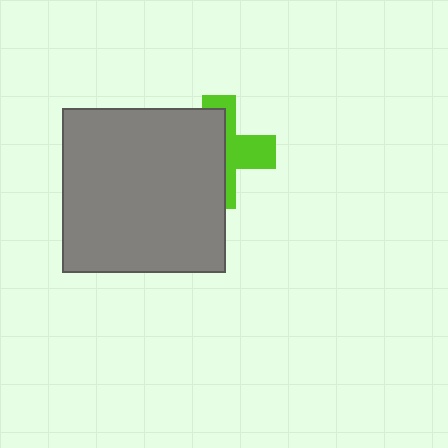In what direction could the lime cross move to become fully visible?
The lime cross could move right. That would shift it out from behind the gray square entirely.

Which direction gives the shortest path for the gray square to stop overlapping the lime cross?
Moving left gives the shortest separation.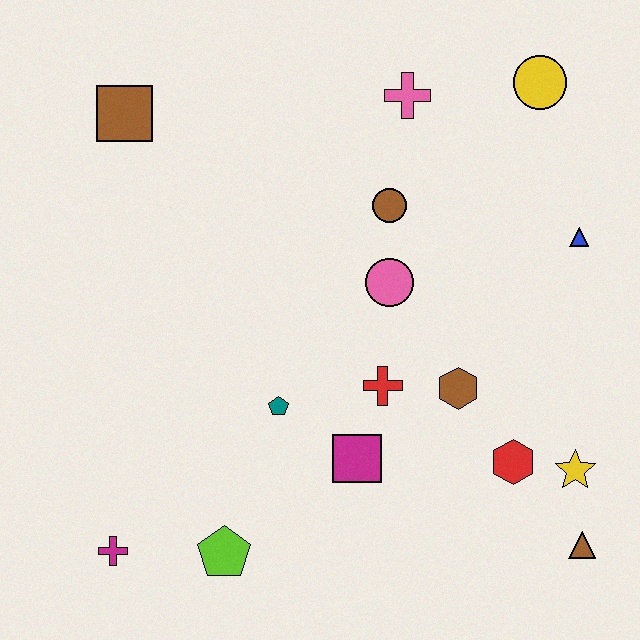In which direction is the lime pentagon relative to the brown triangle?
The lime pentagon is to the left of the brown triangle.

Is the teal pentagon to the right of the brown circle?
No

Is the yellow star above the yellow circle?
No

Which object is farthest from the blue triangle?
The magenta cross is farthest from the blue triangle.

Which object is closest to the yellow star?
The red hexagon is closest to the yellow star.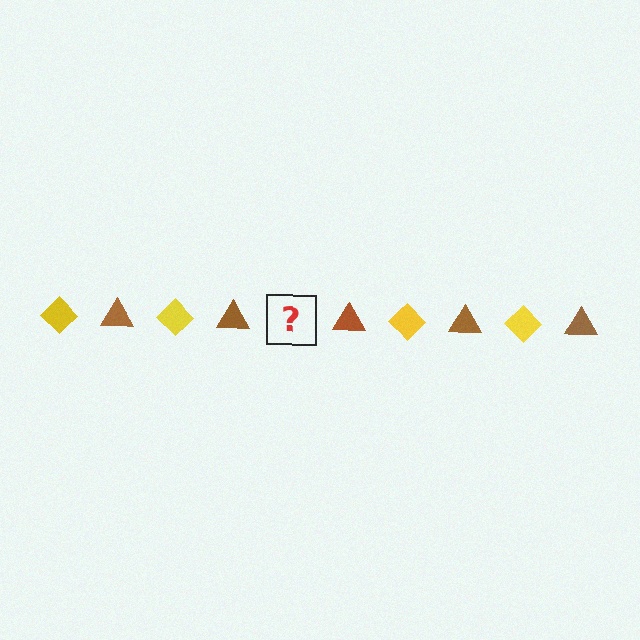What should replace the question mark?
The question mark should be replaced with a yellow diamond.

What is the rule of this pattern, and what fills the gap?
The rule is that the pattern alternates between yellow diamond and brown triangle. The gap should be filled with a yellow diamond.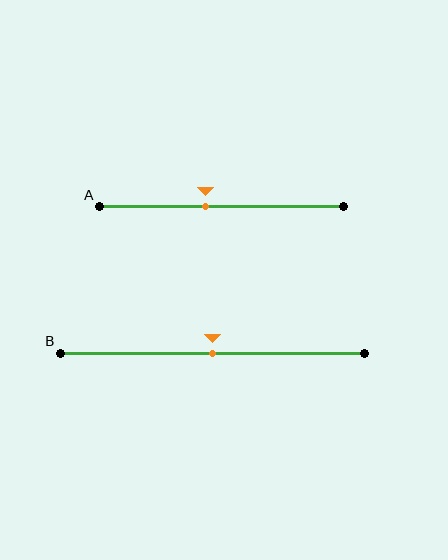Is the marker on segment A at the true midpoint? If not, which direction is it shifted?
No, the marker on segment A is shifted to the left by about 7% of the segment length.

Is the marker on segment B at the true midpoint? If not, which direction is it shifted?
Yes, the marker on segment B is at the true midpoint.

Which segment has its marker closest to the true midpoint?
Segment B has its marker closest to the true midpoint.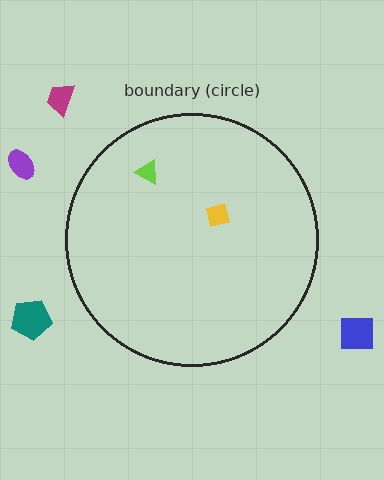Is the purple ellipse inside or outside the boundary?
Outside.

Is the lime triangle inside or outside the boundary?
Inside.